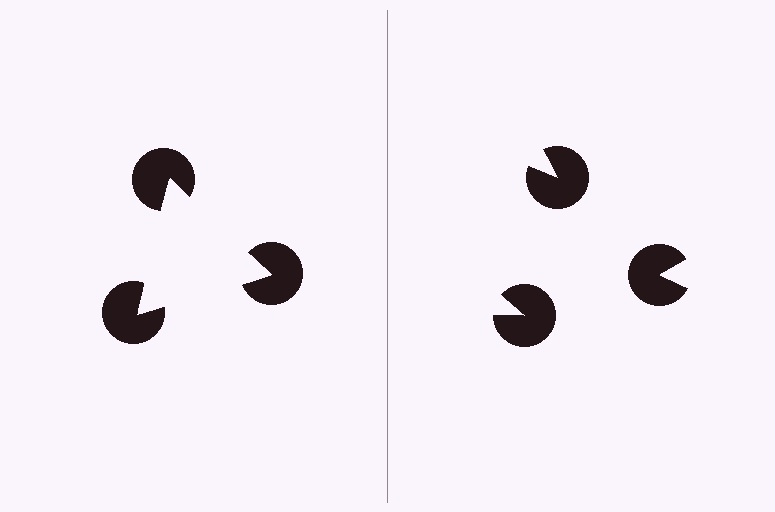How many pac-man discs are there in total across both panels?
6 — 3 on each side.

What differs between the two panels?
The pac-man discs are positioned identically on both sides; only the wedge orientations differ. On the left they align to a triangle; on the right they are misaligned.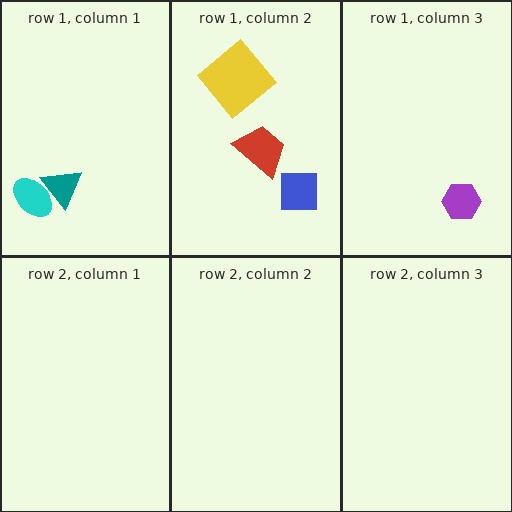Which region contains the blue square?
The row 1, column 2 region.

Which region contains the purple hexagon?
The row 1, column 3 region.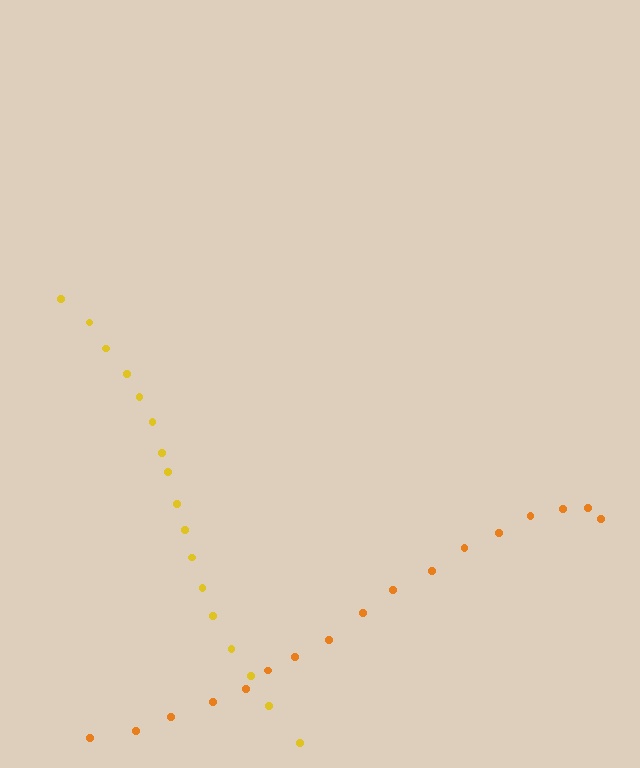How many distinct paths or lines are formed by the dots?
There are 2 distinct paths.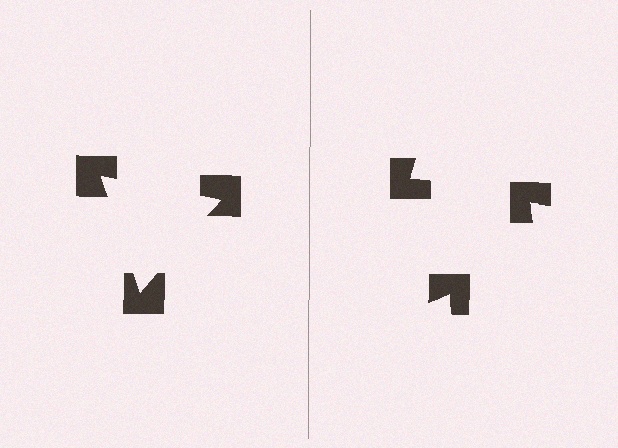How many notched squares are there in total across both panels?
6 — 3 on each side.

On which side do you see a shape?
An illusory triangle appears on the left side. On the right side the wedge cuts are rotated, so no coherent shape forms.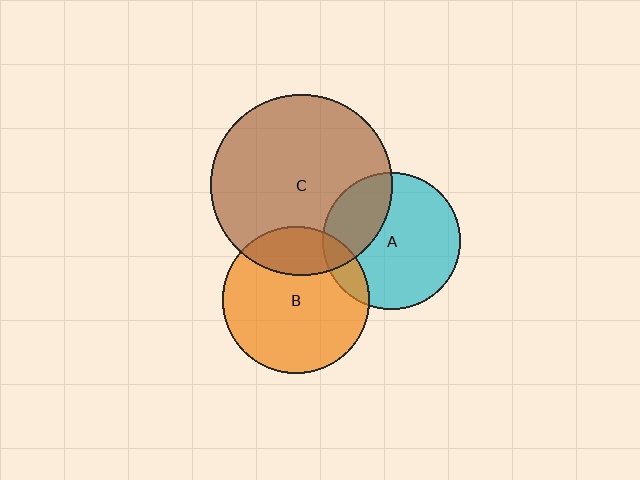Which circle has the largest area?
Circle C (brown).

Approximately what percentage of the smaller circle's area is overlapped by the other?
Approximately 30%.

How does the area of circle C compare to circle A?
Approximately 1.7 times.